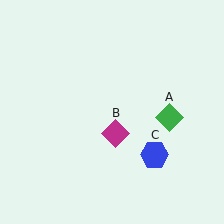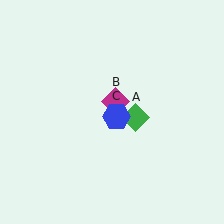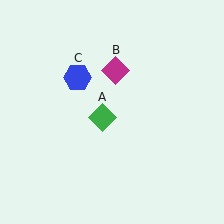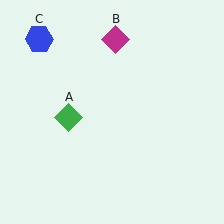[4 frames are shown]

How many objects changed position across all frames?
3 objects changed position: green diamond (object A), magenta diamond (object B), blue hexagon (object C).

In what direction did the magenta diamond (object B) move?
The magenta diamond (object B) moved up.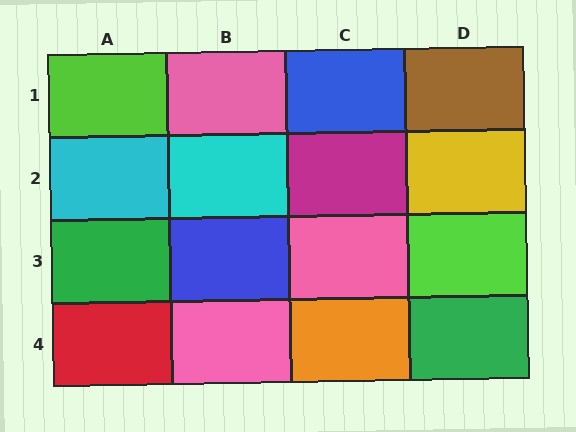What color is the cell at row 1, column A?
Lime.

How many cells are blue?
2 cells are blue.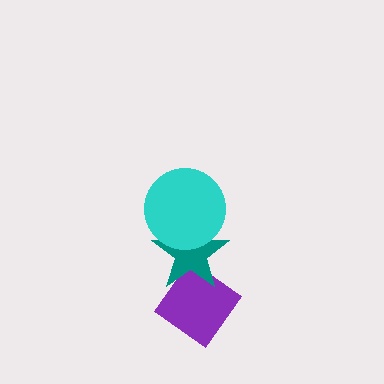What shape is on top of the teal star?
The cyan circle is on top of the teal star.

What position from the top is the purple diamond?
The purple diamond is 3rd from the top.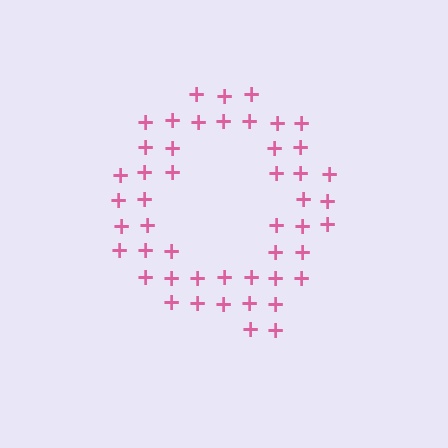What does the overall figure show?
The overall figure shows the letter Q.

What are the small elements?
The small elements are plus signs.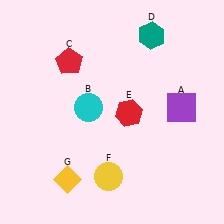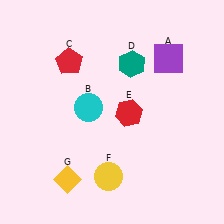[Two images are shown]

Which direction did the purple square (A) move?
The purple square (A) moved up.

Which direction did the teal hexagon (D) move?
The teal hexagon (D) moved down.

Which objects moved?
The objects that moved are: the purple square (A), the teal hexagon (D).